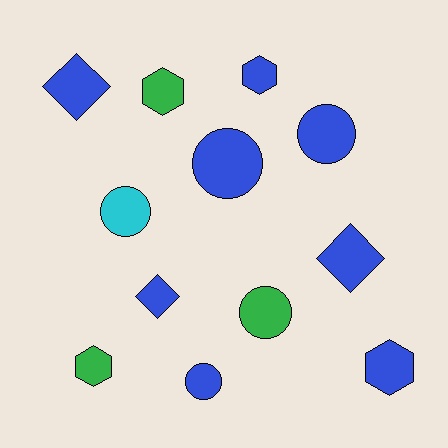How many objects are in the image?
There are 12 objects.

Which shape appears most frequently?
Circle, with 5 objects.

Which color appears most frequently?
Blue, with 8 objects.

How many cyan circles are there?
There is 1 cyan circle.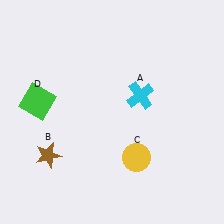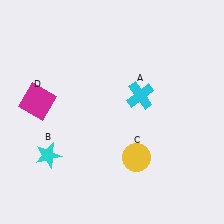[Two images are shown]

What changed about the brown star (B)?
In Image 1, B is brown. In Image 2, it changed to cyan.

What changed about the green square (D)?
In Image 1, D is green. In Image 2, it changed to magenta.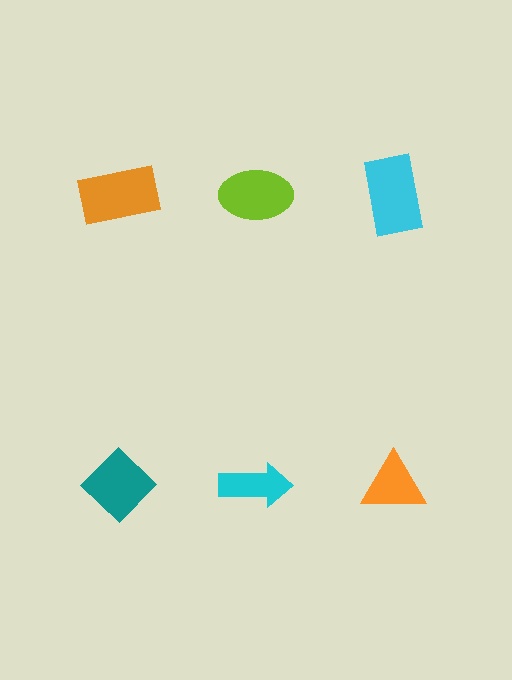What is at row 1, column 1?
An orange rectangle.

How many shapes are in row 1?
3 shapes.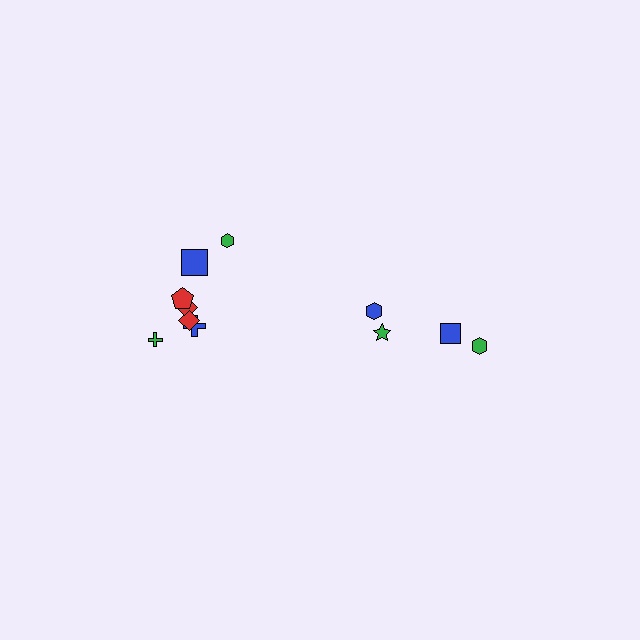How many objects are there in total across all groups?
There are 11 objects.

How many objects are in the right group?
There are 4 objects.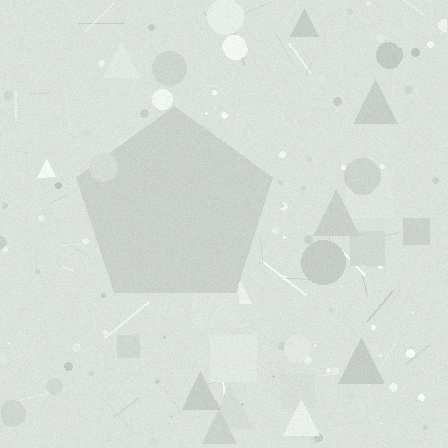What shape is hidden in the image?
A pentagon is hidden in the image.